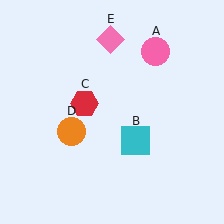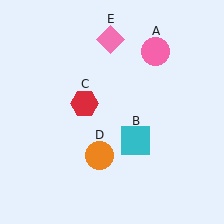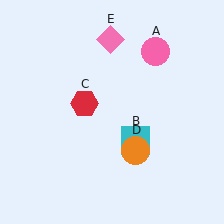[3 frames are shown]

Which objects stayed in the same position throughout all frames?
Pink circle (object A) and cyan square (object B) and red hexagon (object C) and pink diamond (object E) remained stationary.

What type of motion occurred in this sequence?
The orange circle (object D) rotated counterclockwise around the center of the scene.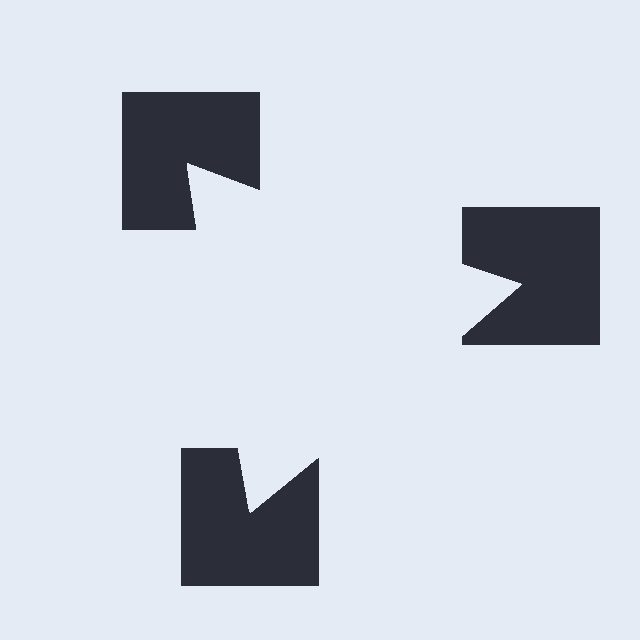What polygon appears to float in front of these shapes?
An illusory triangle — its edges are inferred from the aligned wedge cuts in the notched squares, not physically drawn.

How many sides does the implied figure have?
3 sides.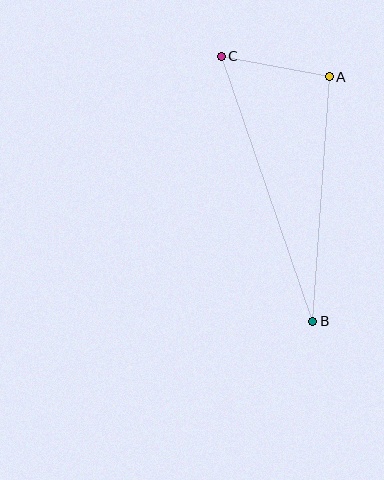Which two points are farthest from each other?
Points B and C are farthest from each other.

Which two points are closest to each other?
Points A and C are closest to each other.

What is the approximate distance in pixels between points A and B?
The distance between A and B is approximately 245 pixels.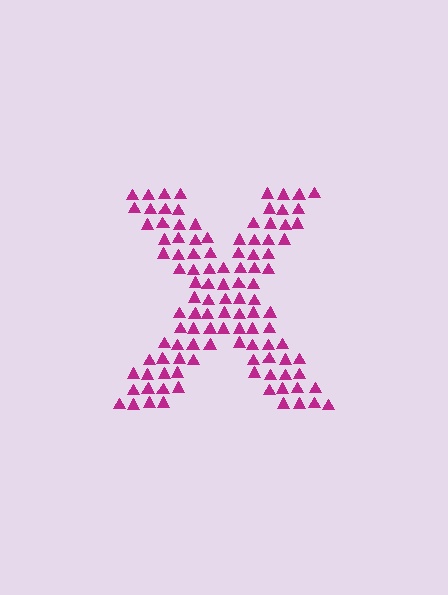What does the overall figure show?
The overall figure shows the letter X.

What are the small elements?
The small elements are triangles.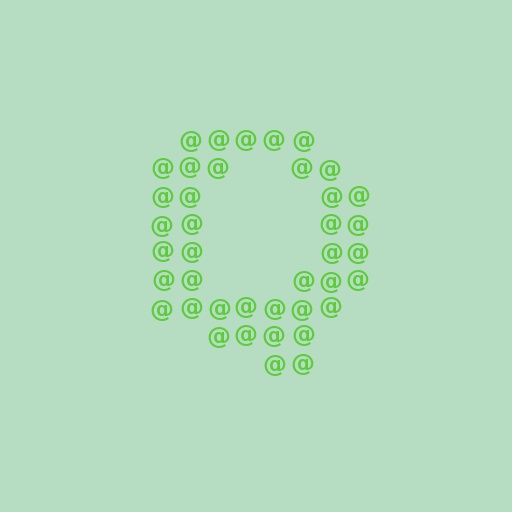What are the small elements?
The small elements are at signs.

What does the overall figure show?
The overall figure shows the letter Q.